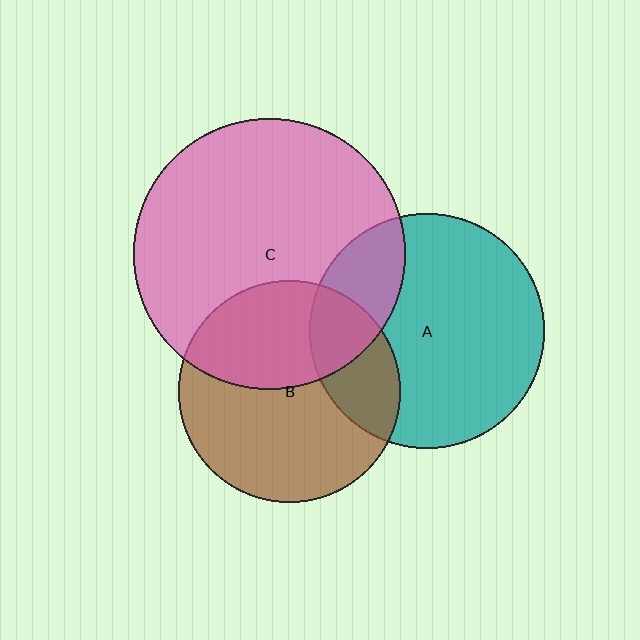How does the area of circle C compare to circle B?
Approximately 1.5 times.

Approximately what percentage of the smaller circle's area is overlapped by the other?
Approximately 40%.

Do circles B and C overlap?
Yes.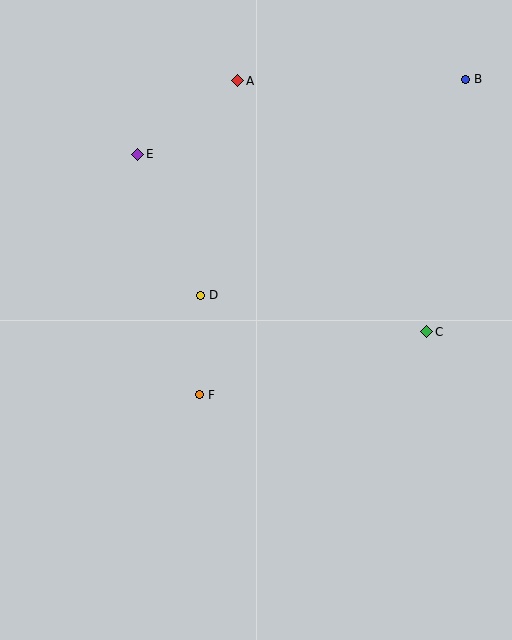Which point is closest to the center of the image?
Point D at (201, 295) is closest to the center.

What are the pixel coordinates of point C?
Point C is at (427, 332).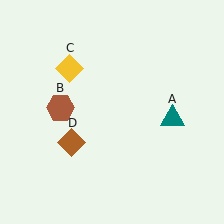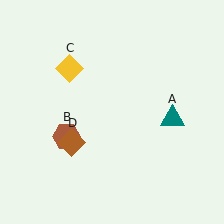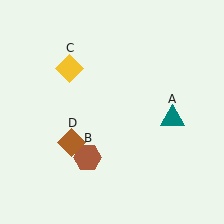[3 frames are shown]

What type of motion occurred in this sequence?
The brown hexagon (object B) rotated counterclockwise around the center of the scene.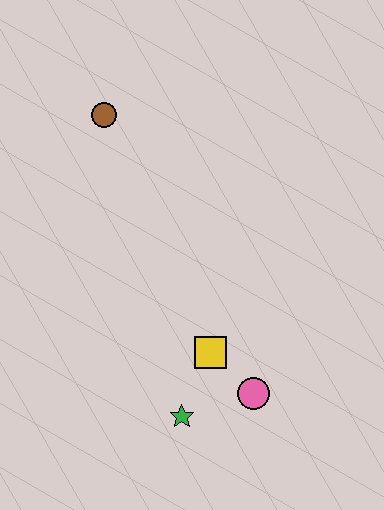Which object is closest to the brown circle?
The yellow square is closest to the brown circle.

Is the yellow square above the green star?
Yes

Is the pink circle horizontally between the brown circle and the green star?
No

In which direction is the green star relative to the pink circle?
The green star is to the left of the pink circle.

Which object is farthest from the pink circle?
The brown circle is farthest from the pink circle.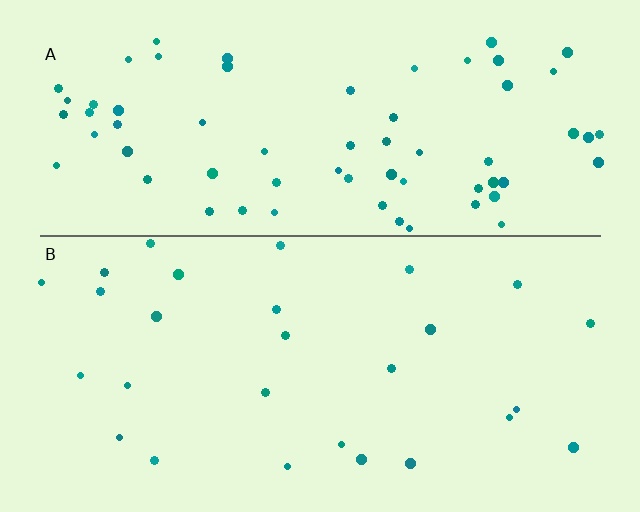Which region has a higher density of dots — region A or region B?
A (the top).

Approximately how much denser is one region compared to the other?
Approximately 2.5× — region A over region B.